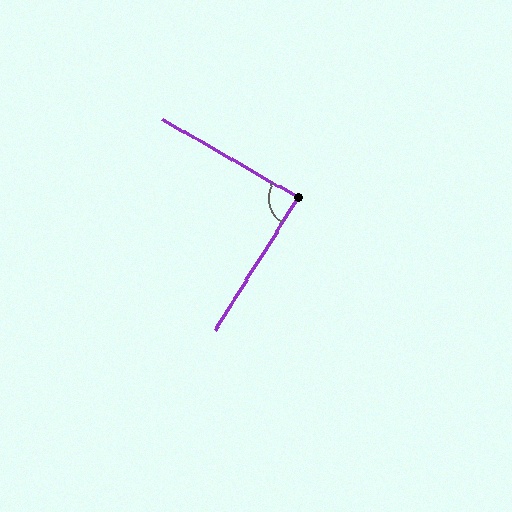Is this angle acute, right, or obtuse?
It is approximately a right angle.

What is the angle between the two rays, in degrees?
Approximately 88 degrees.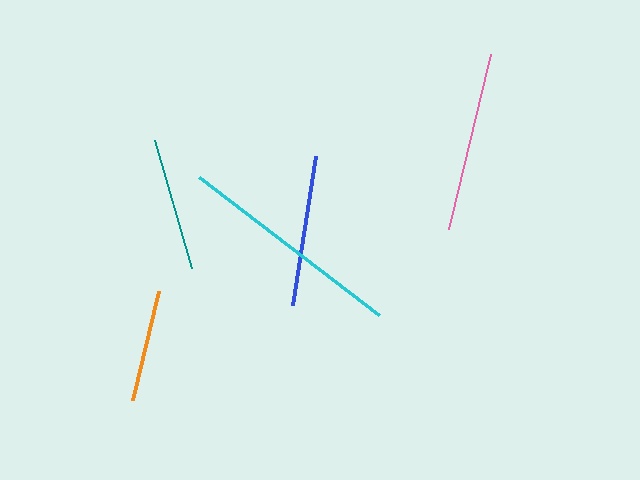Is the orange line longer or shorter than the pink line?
The pink line is longer than the orange line.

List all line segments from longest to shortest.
From longest to shortest: cyan, pink, blue, teal, orange.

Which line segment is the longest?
The cyan line is the longest at approximately 226 pixels.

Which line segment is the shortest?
The orange line is the shortest at approximately 112 pixels.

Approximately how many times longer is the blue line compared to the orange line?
The blue line is approximately 1.3 times the length of the orange line.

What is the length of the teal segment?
The teal segment is approximately 133 pixels long.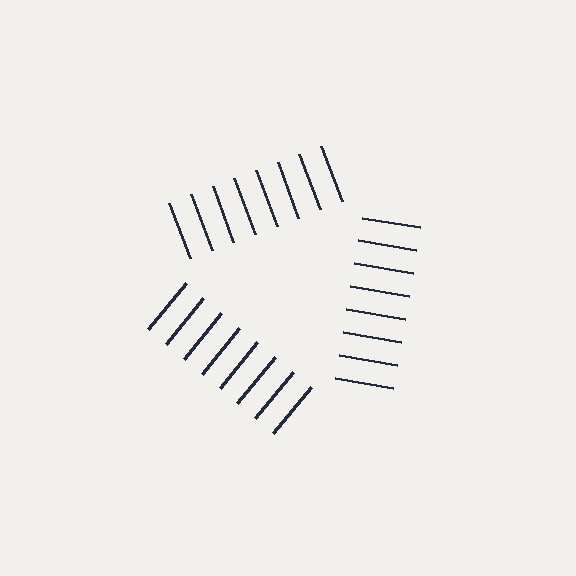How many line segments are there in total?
24 — 8 along each of the 3 edges.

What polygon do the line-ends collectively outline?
An illusory triangle — the line segments terminate on its edges but no continuous stroke is drawn.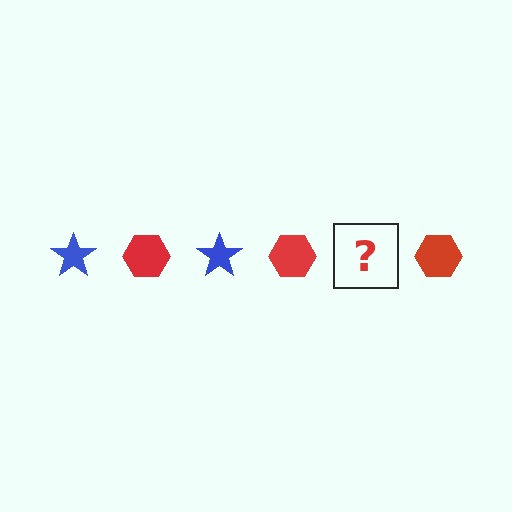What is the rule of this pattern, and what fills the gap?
The rule is that the pattern alternates between blue star and red hexagon. The gap should be filled with a blue star.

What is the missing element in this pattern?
The missing element is a blue star.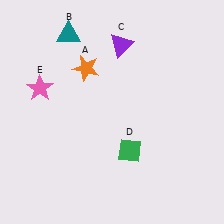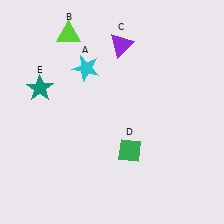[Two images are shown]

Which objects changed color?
A changed from orange to cyan. B changed from teal to lime. E changed from pink to teal.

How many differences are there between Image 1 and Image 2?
There are 3 differences between the two images.